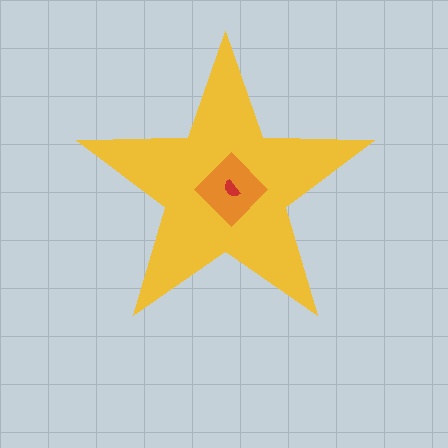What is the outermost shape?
The yellow star.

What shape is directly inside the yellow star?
The orange diamond.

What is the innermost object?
The red semicircle.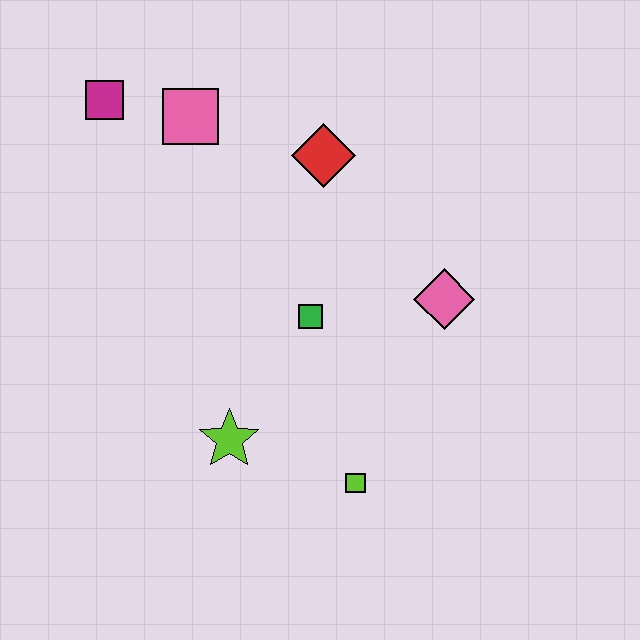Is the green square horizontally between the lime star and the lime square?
Yes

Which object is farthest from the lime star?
The magenta square is farthest from the lime star.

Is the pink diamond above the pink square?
No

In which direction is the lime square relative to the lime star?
The lime square is to the right of the lime star.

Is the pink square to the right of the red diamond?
No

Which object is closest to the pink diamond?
The green square is closest to the pink diamond.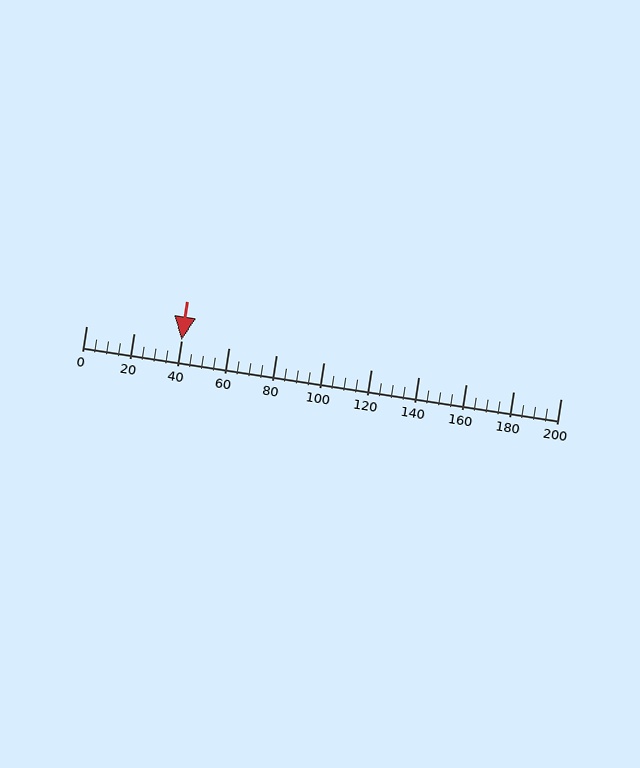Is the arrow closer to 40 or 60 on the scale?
The arrow is closer to 40.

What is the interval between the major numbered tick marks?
The major tick marks are spaced 20 units apart.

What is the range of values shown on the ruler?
The ruler shows values from 0 to 200.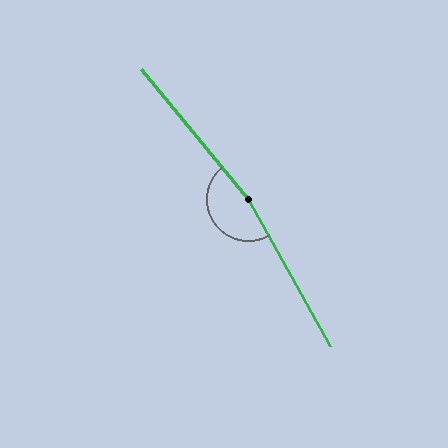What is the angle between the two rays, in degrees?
Approximately 170 degrees.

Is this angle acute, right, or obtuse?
It is obtuse.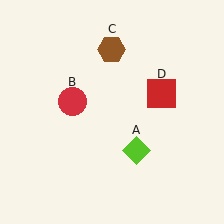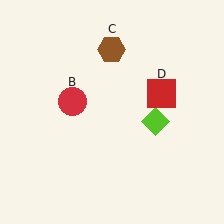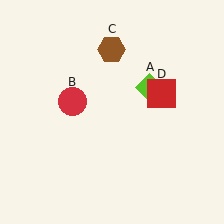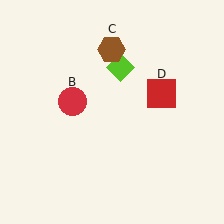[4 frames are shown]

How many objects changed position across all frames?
1 object changed position: lime diamond (object A).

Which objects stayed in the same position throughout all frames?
Red circle (object B) and brown hexagon (object C) and red square (object D) remained stationary.